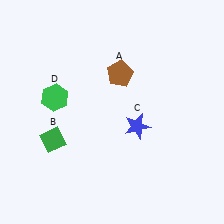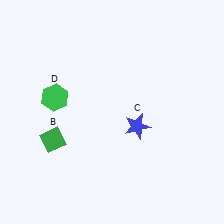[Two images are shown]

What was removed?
The brown pentagon (A) was removed in Image 2.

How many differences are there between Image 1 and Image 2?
There is 1 difference between the two images.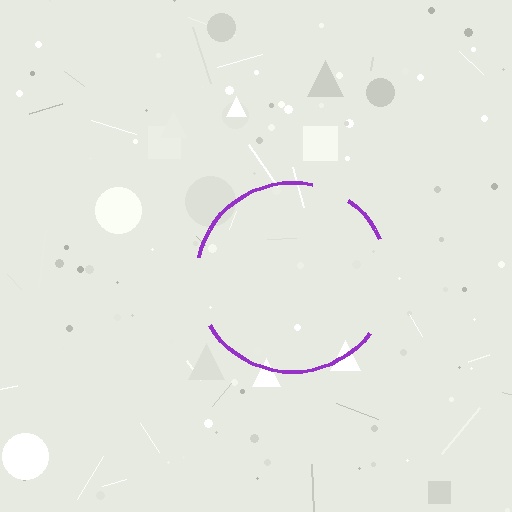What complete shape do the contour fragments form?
The contour fragments form a circle.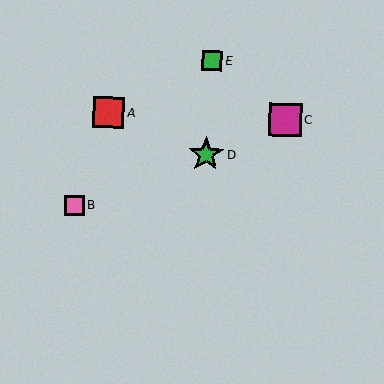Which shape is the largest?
The green star (labeled D) is the largest.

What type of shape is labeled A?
Shape A is a red square.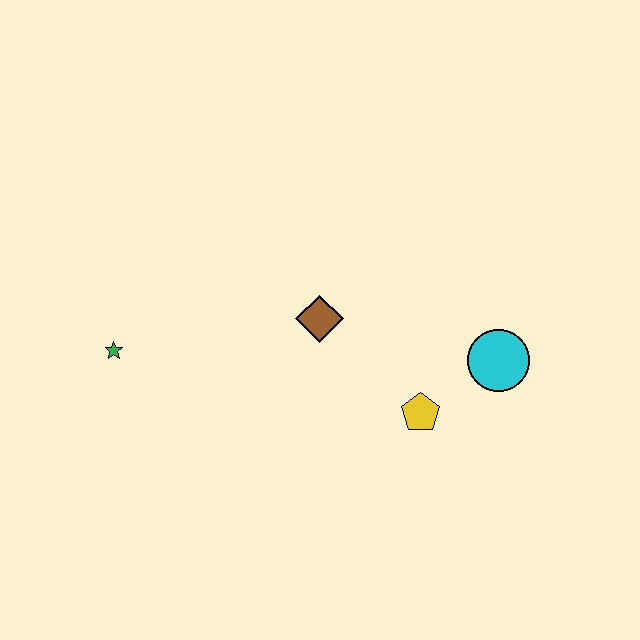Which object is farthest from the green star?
The cyan circle is farthest from the green star.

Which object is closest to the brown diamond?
The yellow pentagon is closest to the brown diamond.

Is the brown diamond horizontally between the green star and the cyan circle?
Yes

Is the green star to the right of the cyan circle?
No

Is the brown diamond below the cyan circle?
No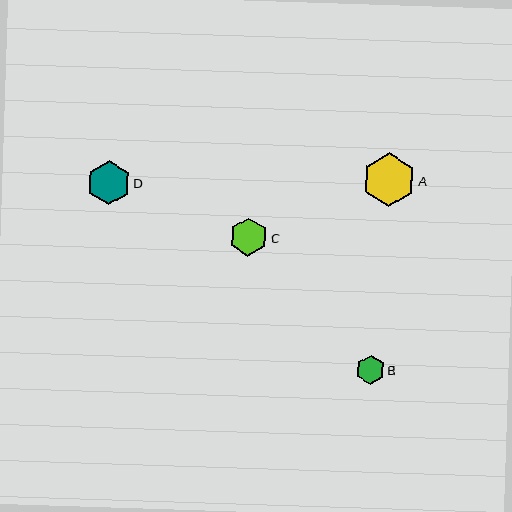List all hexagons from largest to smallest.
From largest to smallest: A, D, C, B.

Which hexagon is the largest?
Hexagon A is the largest with a size of approximately 53 pixels.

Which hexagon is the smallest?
Hexagon B is the smallest with a size of approximately 29 pixels.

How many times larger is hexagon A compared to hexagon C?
Hexagon A is approximately 1.4 times the size of hexagon C.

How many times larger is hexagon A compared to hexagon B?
Hexagon A is approximately 1.8 times the size of hexagon B.